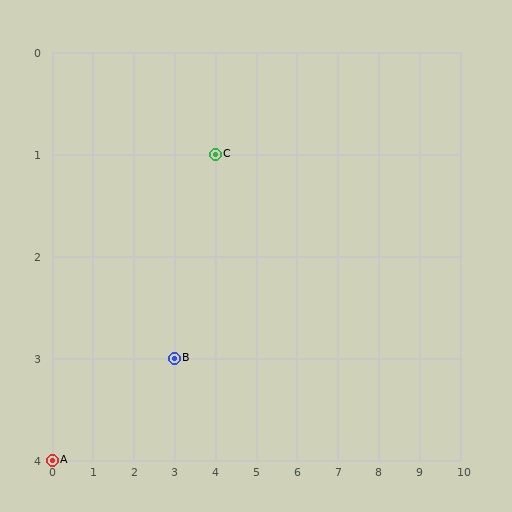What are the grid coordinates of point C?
Point C is at grid coordinates (4, 1).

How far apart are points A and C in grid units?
Points A and C are 4 columns and 3 rows apart (about 5.0 grid units diagonally).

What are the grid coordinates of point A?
Point A is at grid coordinates (0, 4).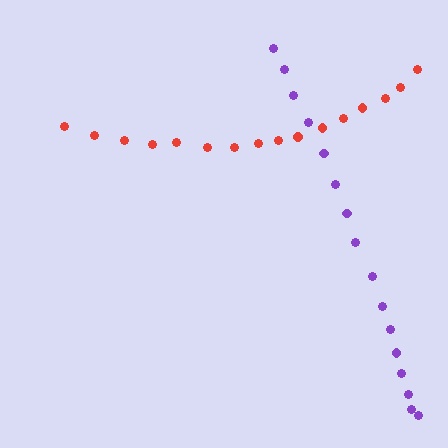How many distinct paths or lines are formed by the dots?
There are 2 distinct paths.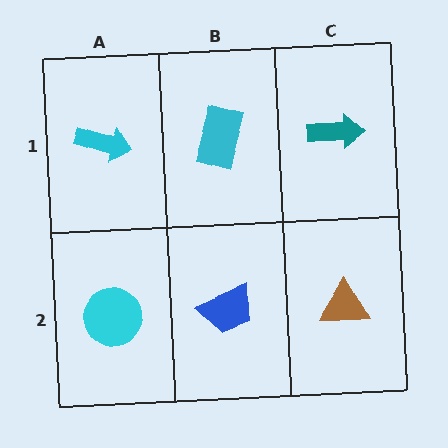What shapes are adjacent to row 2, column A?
A cyan arrow (row 1, column A), a blue trapezoid (row 2, column B).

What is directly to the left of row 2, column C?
A blue trapezoid.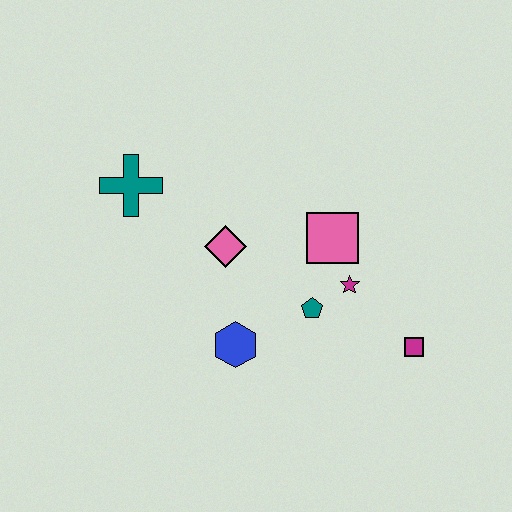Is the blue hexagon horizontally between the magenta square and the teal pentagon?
No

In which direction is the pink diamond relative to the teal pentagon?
The pink diamond is to the left of the teal pentagon.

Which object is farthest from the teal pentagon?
The teal cross is farthest from the teal pentagon.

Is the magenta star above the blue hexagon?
Yes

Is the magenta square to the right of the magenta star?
Yes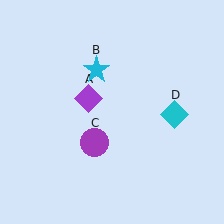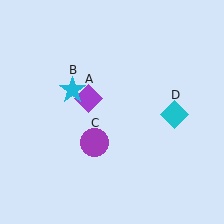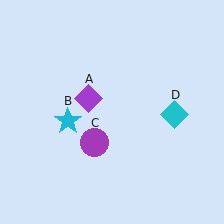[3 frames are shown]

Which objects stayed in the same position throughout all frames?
Purple diamond (object A) and purple circle (object C) and cyan diamond (object D) remained stationary.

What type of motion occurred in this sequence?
The cyan star (object B) rotated counterclockwise around the center of the scene.